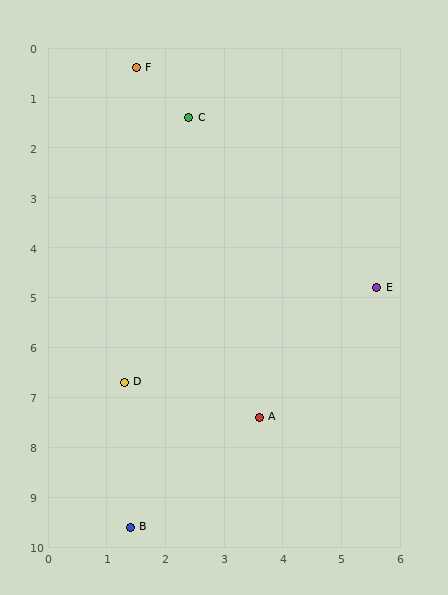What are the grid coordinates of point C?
Point C is at approximately (2.4, 1.4).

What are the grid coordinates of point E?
Point E is at approximately (5.6, 4.8).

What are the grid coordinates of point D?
Point D is at approximately (1.3, 6.7).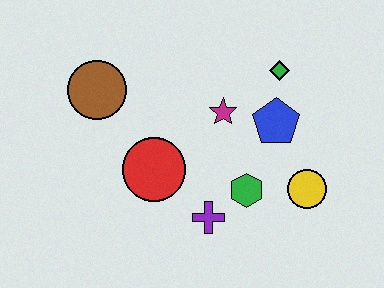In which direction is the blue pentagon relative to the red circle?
The blue pentagon is to the right of the red circle.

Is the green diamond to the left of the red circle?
No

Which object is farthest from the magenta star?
The brown circle is farthest from the magenta star.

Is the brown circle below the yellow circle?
No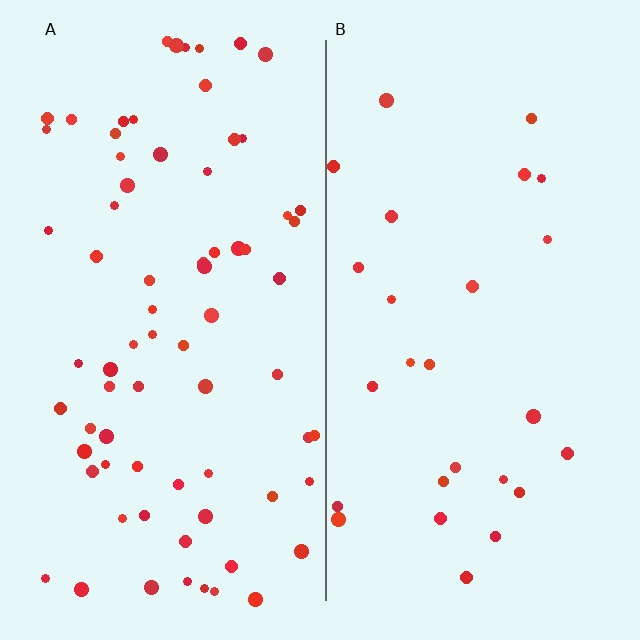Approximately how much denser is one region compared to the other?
Approximately 2.8× — region A over region B.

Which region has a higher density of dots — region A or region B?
A (the left).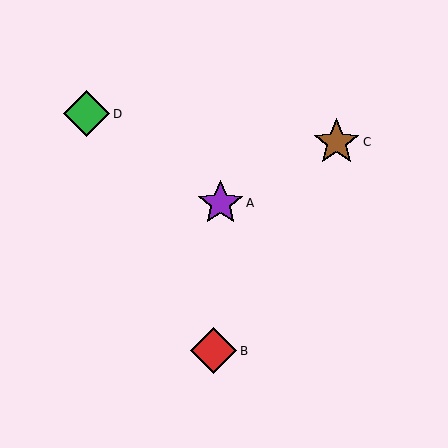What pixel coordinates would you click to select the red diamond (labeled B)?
Click at (214, 351) to select the red diamond B.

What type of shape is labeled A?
Shape A is a purple star.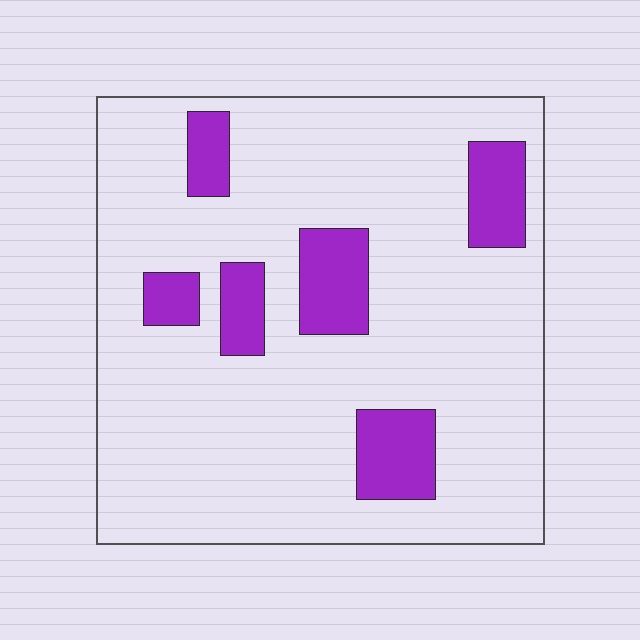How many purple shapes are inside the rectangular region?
6.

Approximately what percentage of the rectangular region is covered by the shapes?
Approximately 15%.